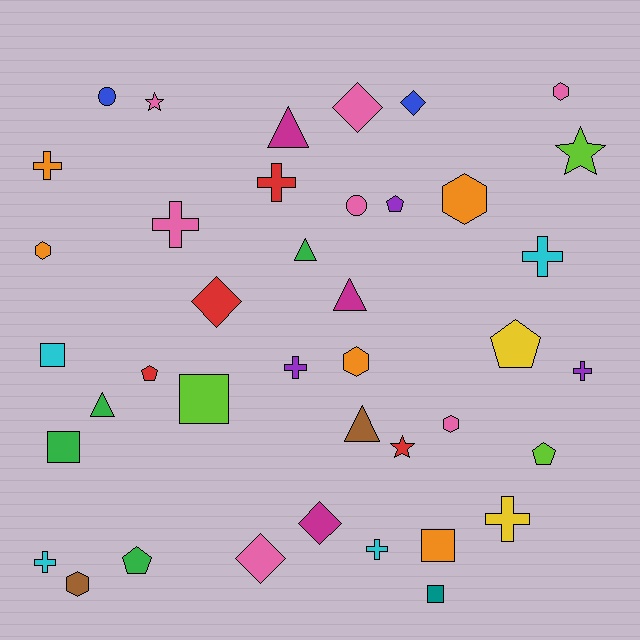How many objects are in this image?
There are 40 objects.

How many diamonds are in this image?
There are 5 diamonds.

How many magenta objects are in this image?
There are 3 magenta objects.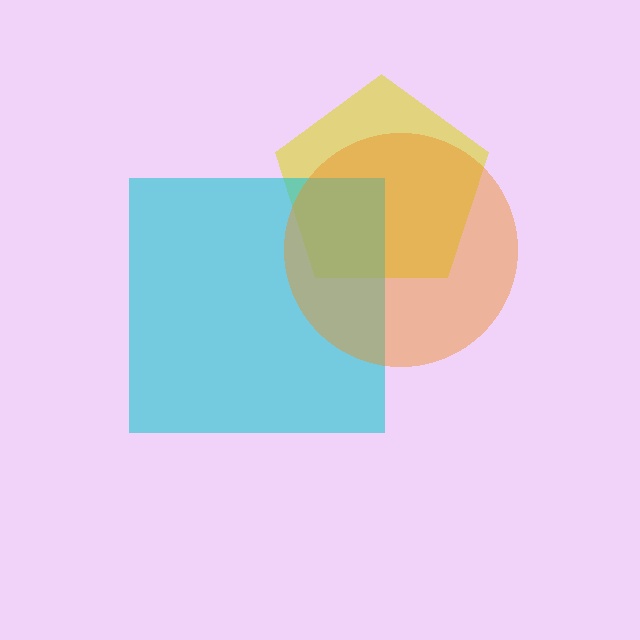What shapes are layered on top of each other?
The layered shapes are: a yellow pentagon, a cyan square, an orange circle.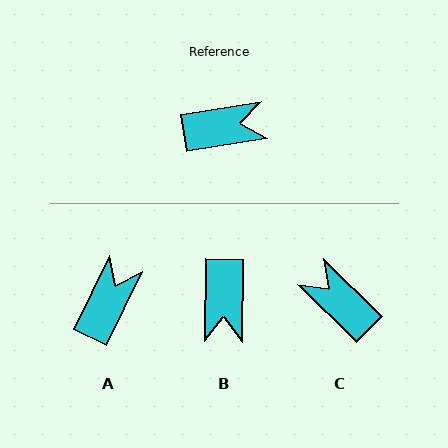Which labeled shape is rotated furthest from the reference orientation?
C, about 127 degrees away.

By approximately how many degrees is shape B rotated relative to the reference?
Approximately 100 degrees clockwise.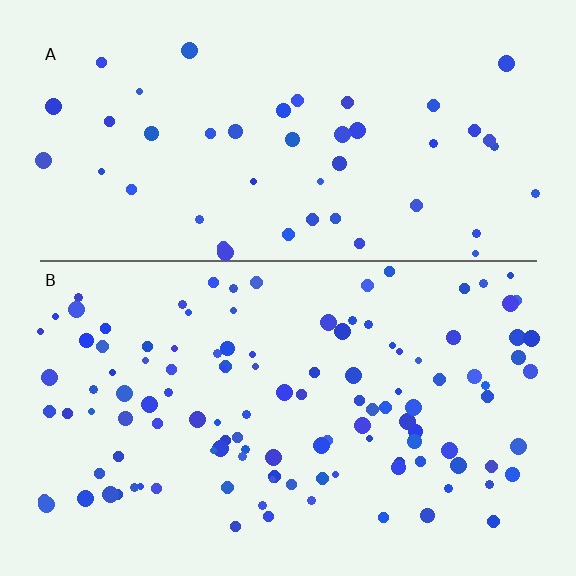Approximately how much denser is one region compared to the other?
Approximately 2.6× — region B over region A.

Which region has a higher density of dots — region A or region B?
B (the bottom).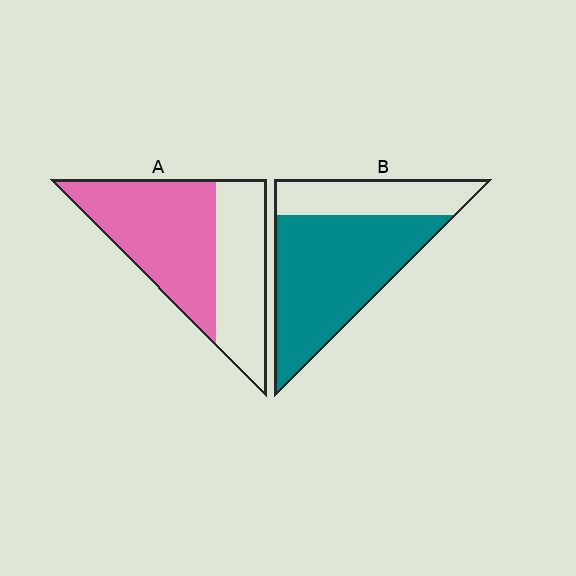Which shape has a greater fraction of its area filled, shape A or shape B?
Shape B.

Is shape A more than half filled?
Yes.